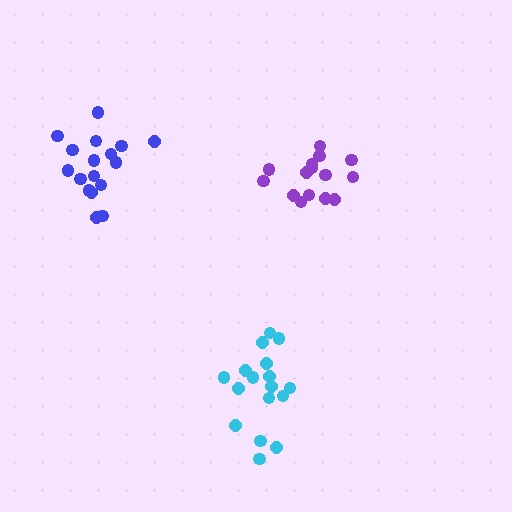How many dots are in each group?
Group 1: 17 dots, Group 2: 15 dots, Group 3: 17 dots (49 total).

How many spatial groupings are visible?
There are 3 spatial groupings.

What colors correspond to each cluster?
The clusters are colored: cyan, purple, blue.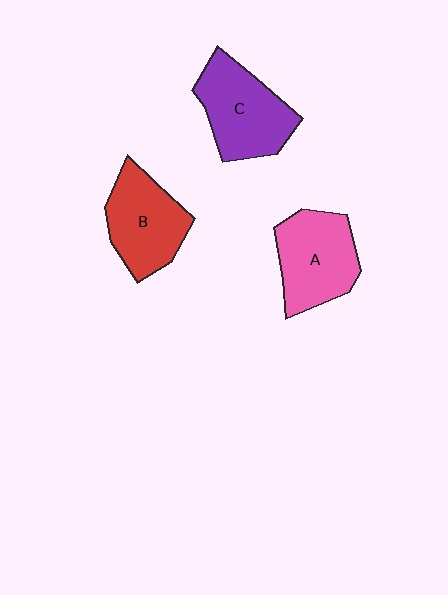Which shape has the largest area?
Shape C (purple).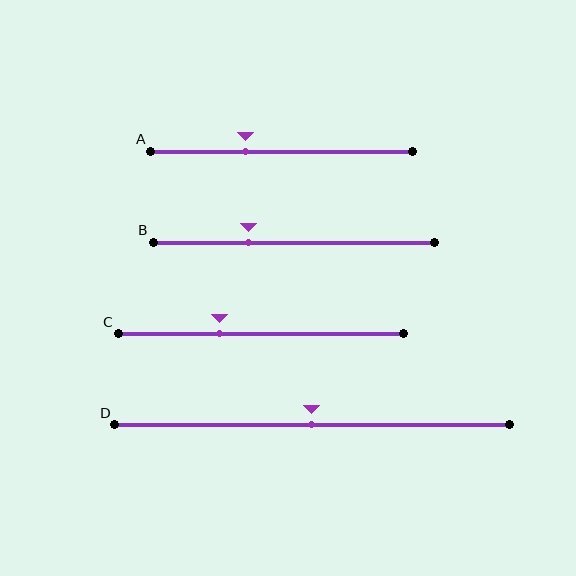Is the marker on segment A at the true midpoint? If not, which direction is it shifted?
No, the marker on segment A is shifted to the left by about 14% of the segment length.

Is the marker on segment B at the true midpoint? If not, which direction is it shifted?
No, the marker on segment B is shifted to the left by about 16% of the segment length.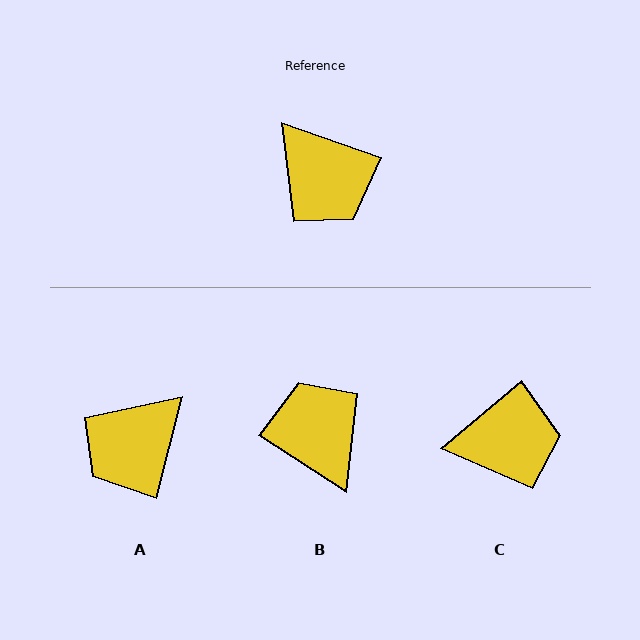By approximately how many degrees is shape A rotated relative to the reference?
Approximately 85 degrees clockwise.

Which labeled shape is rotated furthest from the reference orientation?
B, about 167 degrees away.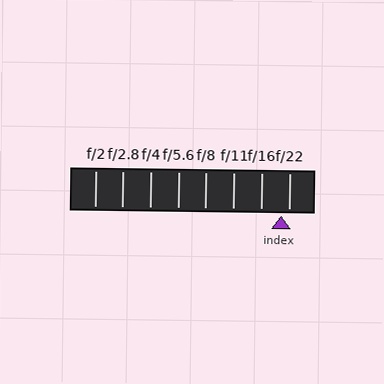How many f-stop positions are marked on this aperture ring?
There are 8 f-stop positions marked.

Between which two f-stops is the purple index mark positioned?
The index mark is between f/16 and f/22.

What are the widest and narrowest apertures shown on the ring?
The widest aperture shown is f/2 and the narrowest is f/22.